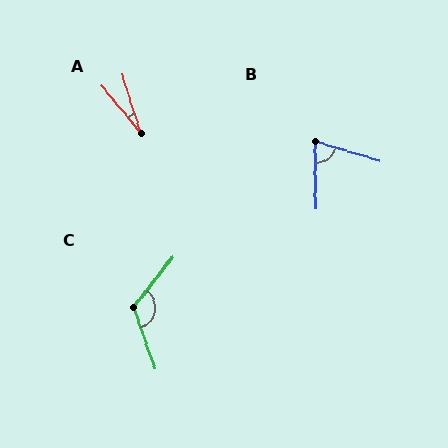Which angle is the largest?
C, at approximately 122 degrees.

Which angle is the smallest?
A, at approximately 22 degrees.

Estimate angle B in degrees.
Approximately 73 degrees.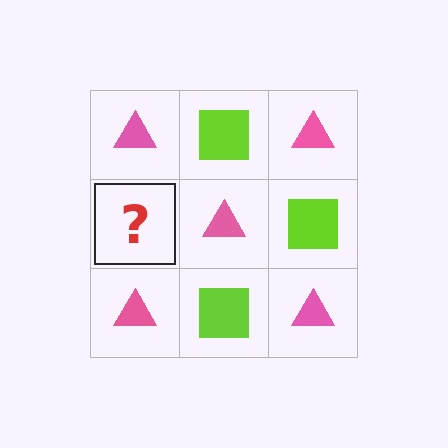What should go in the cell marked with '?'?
The missing cell should contain a lime square.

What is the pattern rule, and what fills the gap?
The rule is that it alternates pink triangle and lime square in a checkerboard pattern. The gap should be filled with a lime square.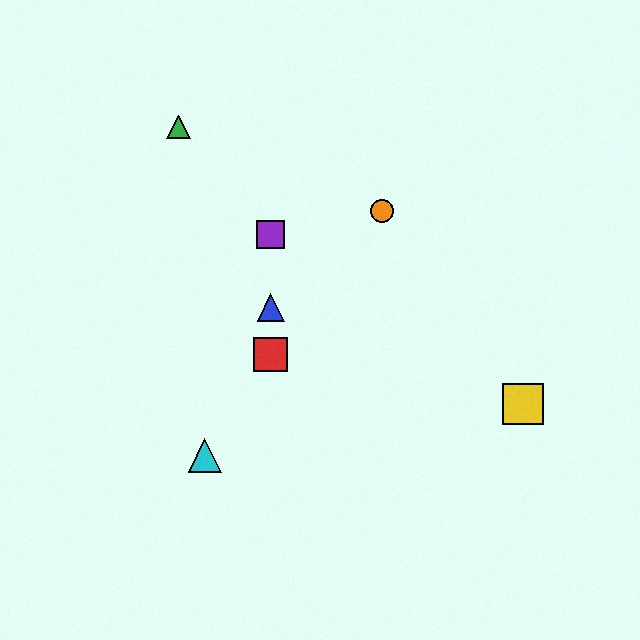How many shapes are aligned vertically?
3 shapes (the red square, the blue triangle, the purple square) are aligned vertically.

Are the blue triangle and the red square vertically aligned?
Yes, both are at x≈271.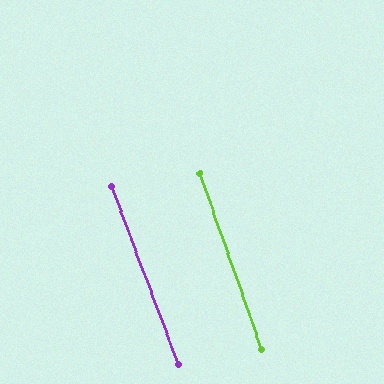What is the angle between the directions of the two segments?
Approximately 1 degree.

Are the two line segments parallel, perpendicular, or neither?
Parallel — their directions differ by only 1.1°.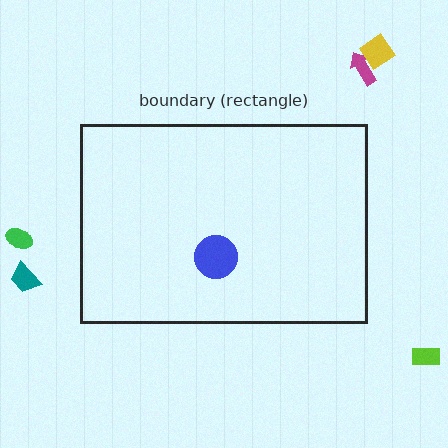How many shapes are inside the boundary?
1 inside, 5 outside.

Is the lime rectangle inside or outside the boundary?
Outside.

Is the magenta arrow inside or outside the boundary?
Outside.